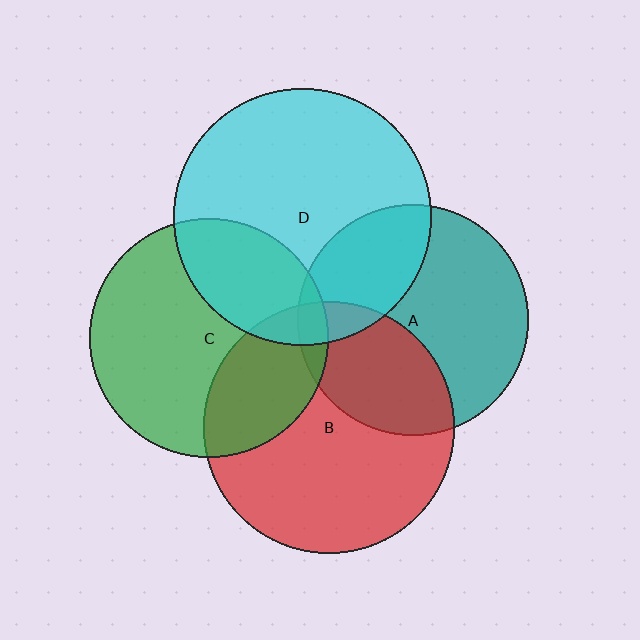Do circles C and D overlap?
Yes.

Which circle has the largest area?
Circle D (cyan).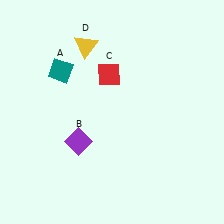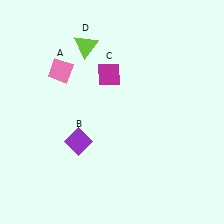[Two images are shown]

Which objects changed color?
A changed from teal to pink. C changed from red to magenta. D changed from yellow to lime.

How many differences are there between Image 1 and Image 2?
There are 3 differences between the two images.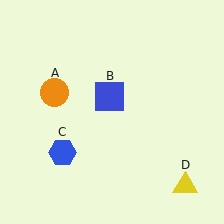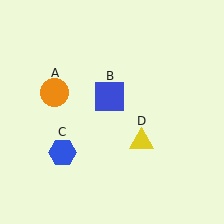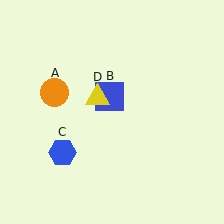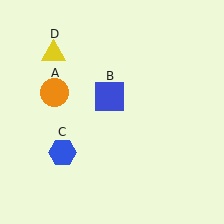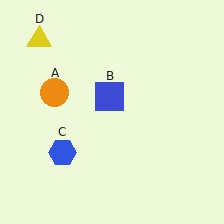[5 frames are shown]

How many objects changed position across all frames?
1 object changed position: yellow triangle (object D).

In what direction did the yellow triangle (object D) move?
The yellow triangle (object D) moved up and to the left.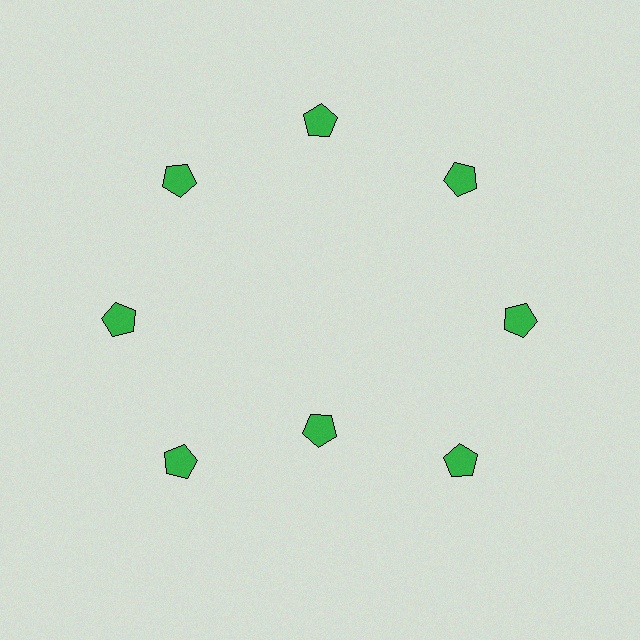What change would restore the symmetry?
The symmetry would be restored by moving it outward, back onto the ring so that all 8 pentagons sit at equal angles and equal distance from the center.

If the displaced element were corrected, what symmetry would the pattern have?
It would have 8-fold rotational symmetry — the pattern would map onto itself every 45 degrees.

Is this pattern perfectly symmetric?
No. The 8 green pentagons are arranged in a ring, but one element near the 6 o'clock position is pulled inward toward the center, breaking the 8-fold rotational symmetry.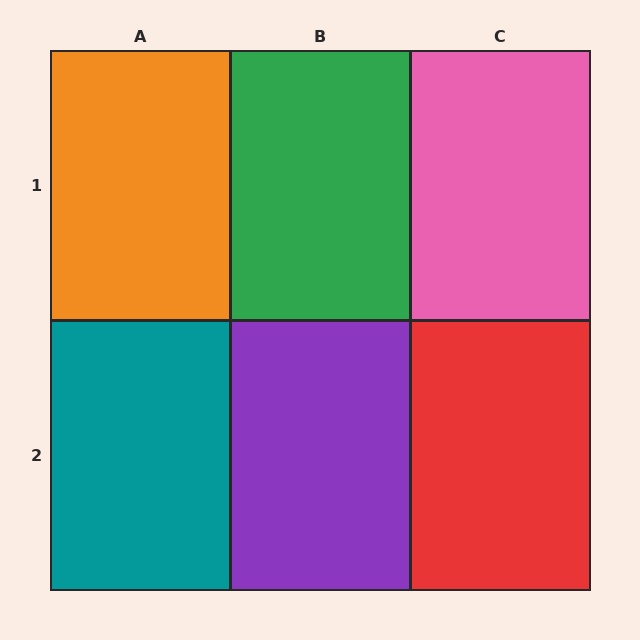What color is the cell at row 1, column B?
Green.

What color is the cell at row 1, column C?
Pink.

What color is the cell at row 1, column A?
Orange.